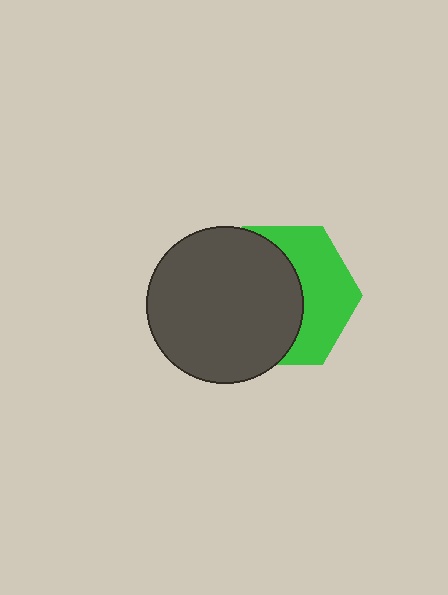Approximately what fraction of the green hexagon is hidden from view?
Roughly 57% of the green hexagon is hidden behind the dark gray circle.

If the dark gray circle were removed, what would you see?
You would see the complete green hexagon.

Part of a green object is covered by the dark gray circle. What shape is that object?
It is a hexagon.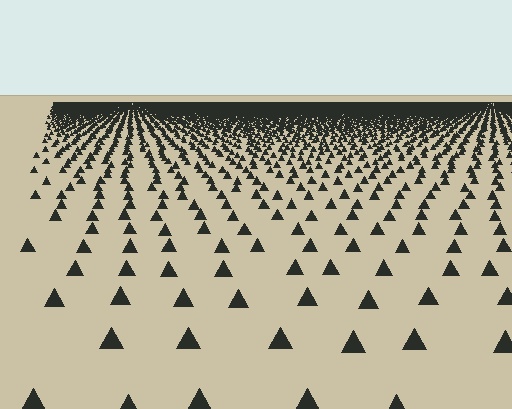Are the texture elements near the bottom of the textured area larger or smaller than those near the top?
Larger. Near the bottom, elements are closer to the viewer and appear at a bigger on-screen size.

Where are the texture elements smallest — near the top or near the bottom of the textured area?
Near the top.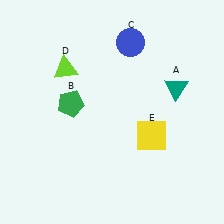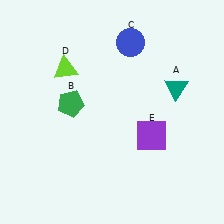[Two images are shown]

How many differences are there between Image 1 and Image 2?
There is 1 difference between the two images.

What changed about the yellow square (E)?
In Image 1, E is yellow. In Image 2, it changed to purple.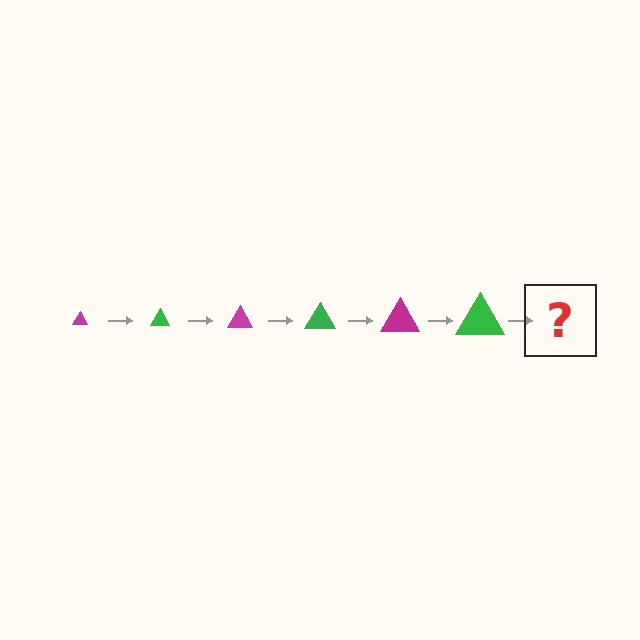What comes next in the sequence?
The next element should be a magenta triangle, larger than the previous one.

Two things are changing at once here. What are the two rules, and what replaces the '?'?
The two rules are that the triangle grows larger each step and the color cycles through magenta and green. The '?' should be a magenta triangle, larger than the previous one.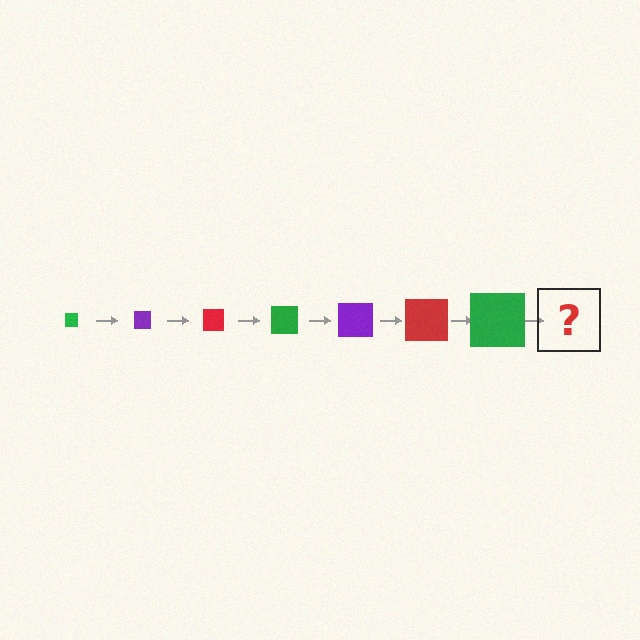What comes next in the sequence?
The next element should be a purple square, larger than the previous one.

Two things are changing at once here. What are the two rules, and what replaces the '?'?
The two rules are that the square grows larger each step and the color cycles through green, purple, and red. The '?' should be a purple square, larger than the previous one.